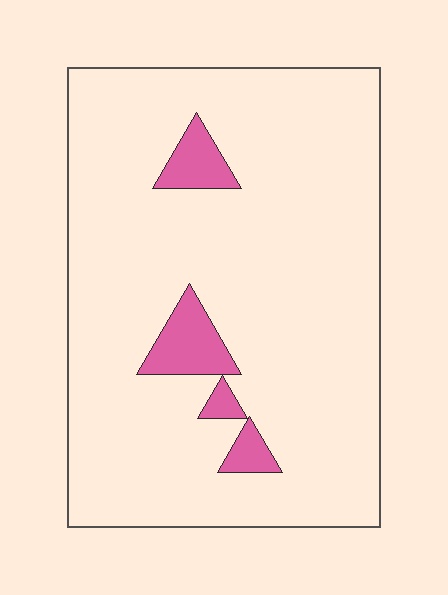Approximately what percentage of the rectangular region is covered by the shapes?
Approximately 10%.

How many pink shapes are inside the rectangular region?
4.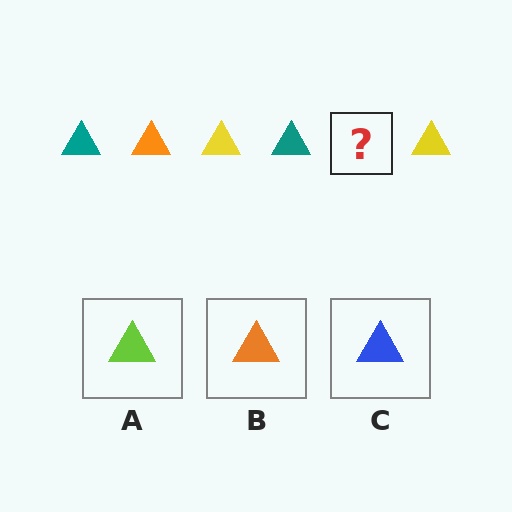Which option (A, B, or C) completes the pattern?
B.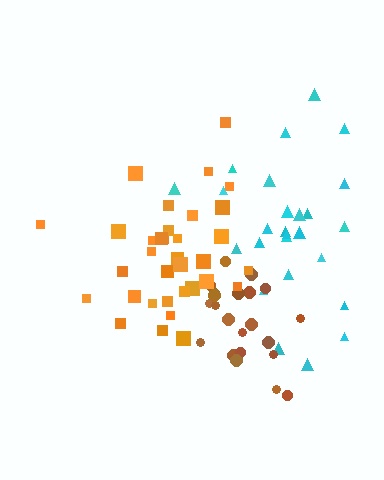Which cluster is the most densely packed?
Brown.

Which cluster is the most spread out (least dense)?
Cyan.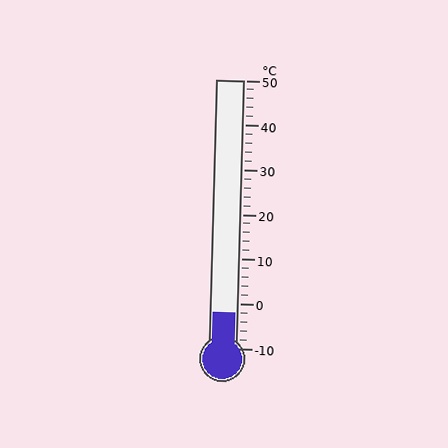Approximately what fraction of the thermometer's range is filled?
The thermometer is filled to approximately 15% of its range.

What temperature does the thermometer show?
The thermometer shows approximately -2°C.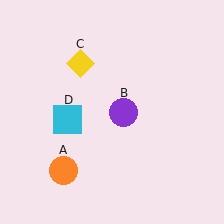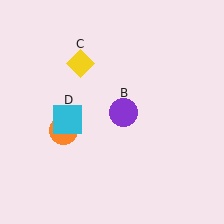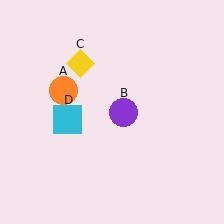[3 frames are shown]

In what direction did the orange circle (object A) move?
The orange circle (object A) moved up.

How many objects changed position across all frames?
1 object changed position: orange circle (object A).